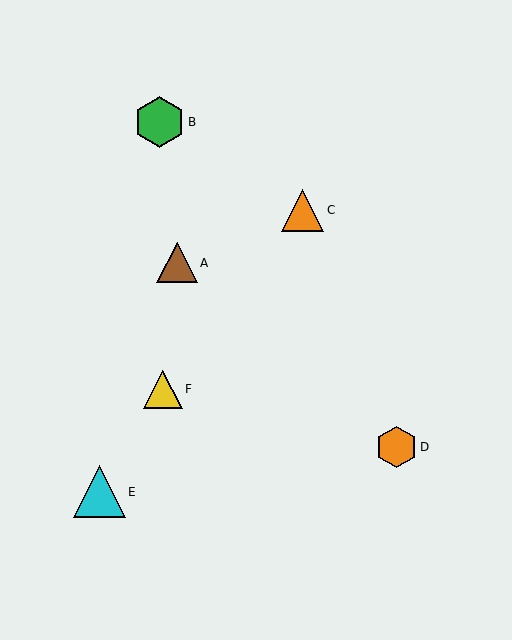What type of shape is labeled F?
Shape F is a yellow triangle.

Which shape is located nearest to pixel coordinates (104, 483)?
The cyan triangle (labeled E) at (99, 492) is nearest to that location.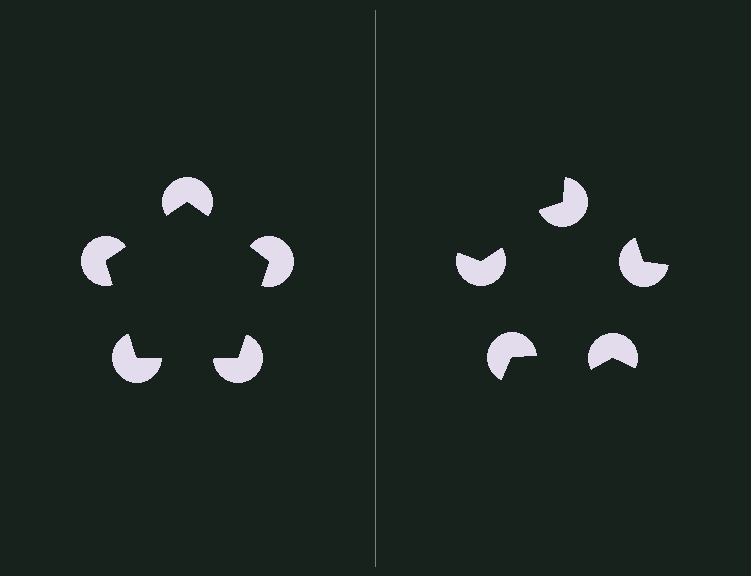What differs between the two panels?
The pac-man discs are positioned identically on both sides; only the wedge orientations differ. On the left they align to a pentagon; on the right they are misaligned.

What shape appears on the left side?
An illusory pentagon.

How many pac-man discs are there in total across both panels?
10 — 5 on each side.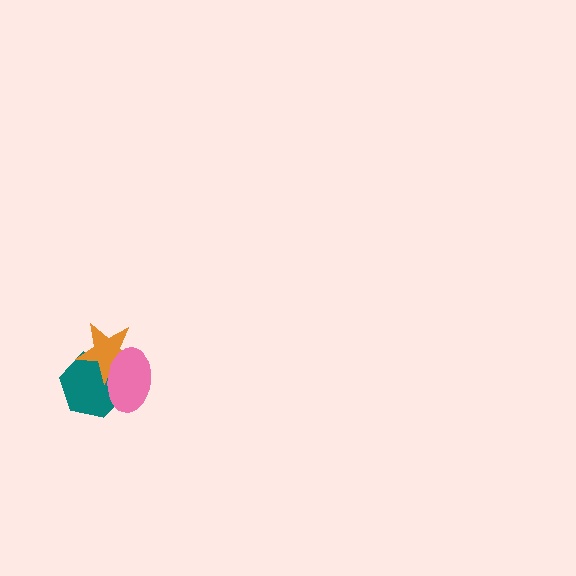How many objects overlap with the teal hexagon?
2 objects overlap with the teal hexagon.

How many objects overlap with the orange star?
2 objects overlap with the orange star.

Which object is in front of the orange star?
The pink ellipse is in front of the orange star.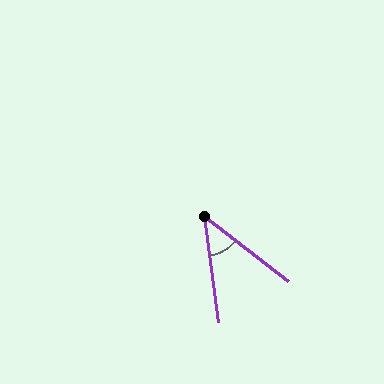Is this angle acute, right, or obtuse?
It is acute.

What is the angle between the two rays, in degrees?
Approximately 45 degrees.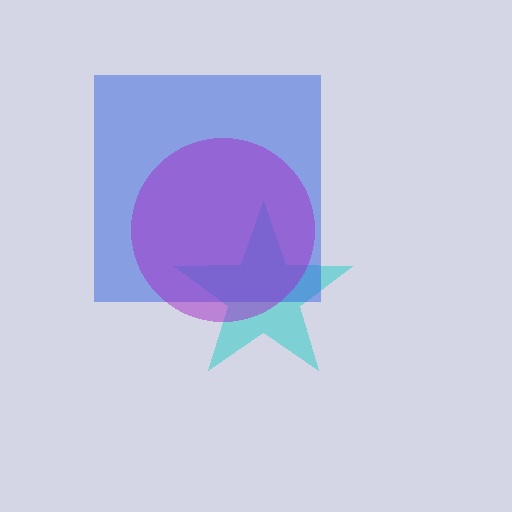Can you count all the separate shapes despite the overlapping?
Yes, there are 3 separate shapes.